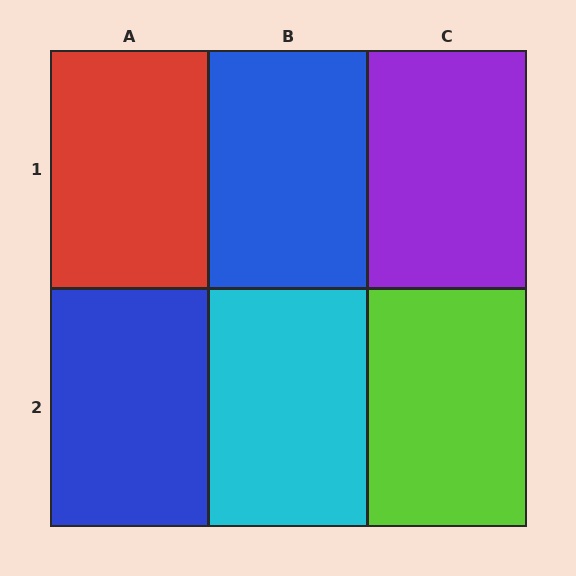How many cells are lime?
1 cell is lime.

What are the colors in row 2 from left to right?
Blue, cyan, lime.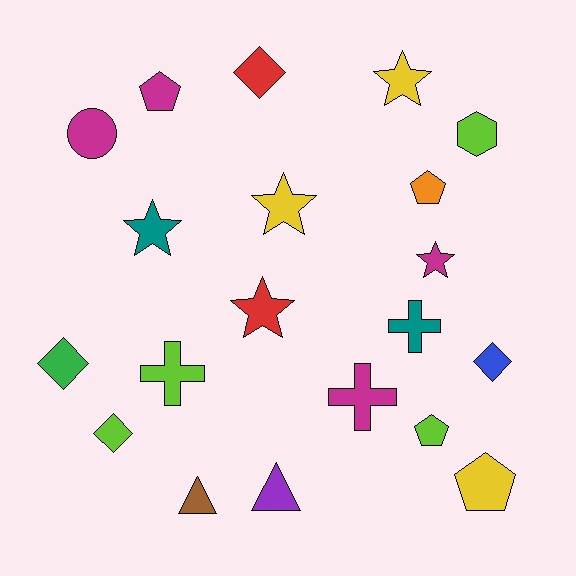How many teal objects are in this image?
There are 2 teal objects.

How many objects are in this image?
There are 20 objects.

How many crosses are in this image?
There are 3 crosses.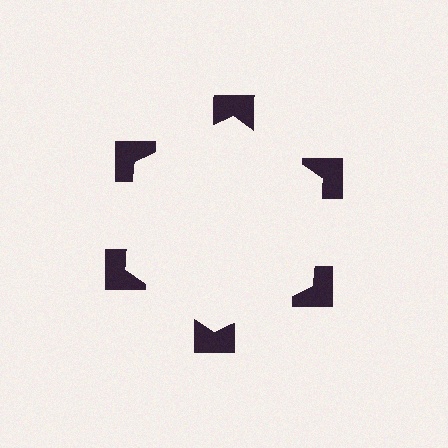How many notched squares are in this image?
There are 6 — one at each vertex of the illusory hexagon.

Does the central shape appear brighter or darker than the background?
It typically appears slightly brighter than the background, even though no actual brightness change is drawn.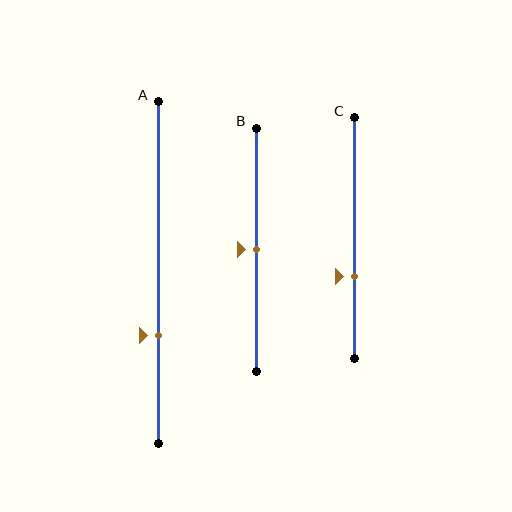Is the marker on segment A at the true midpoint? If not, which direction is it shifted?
No, the marker on segment A is shifted downward by about 19% of the segment length.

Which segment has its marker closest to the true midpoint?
Segment B has its marker closest to the true midpoint.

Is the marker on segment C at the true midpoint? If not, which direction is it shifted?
No, the marker on segment C is shifted downward by about 16% of the segment length.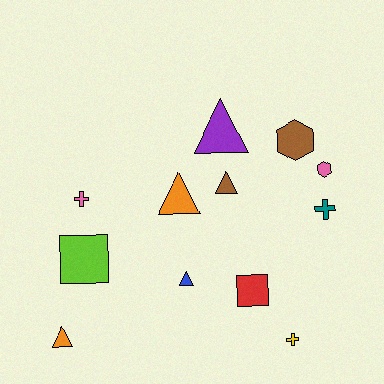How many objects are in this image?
There are 12 objects.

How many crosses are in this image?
There are 3 crosses.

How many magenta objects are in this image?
There are no magenta objects.